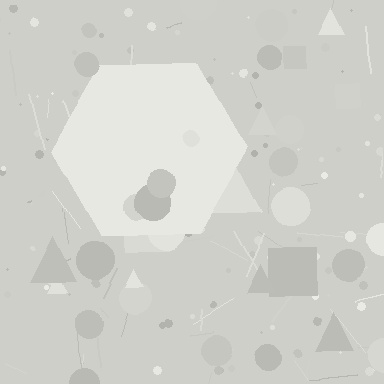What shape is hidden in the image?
A hexagon is hidden in the image.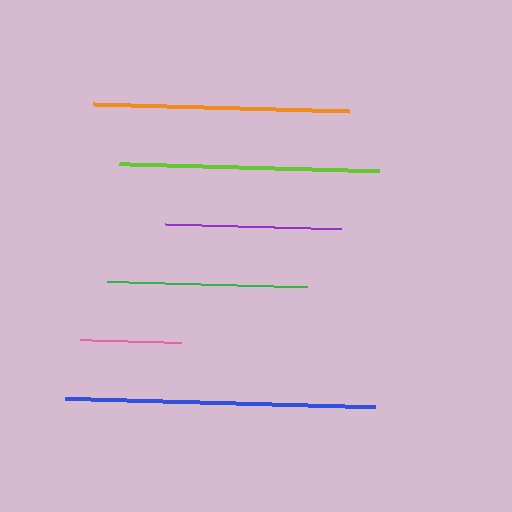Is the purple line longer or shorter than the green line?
The green line is longer than the purple line.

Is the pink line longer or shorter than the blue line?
The blue line is longer than the pink line.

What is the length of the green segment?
The green segment is approximately 200 pixels long.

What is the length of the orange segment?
The orange segment is approximately 256 pixels long.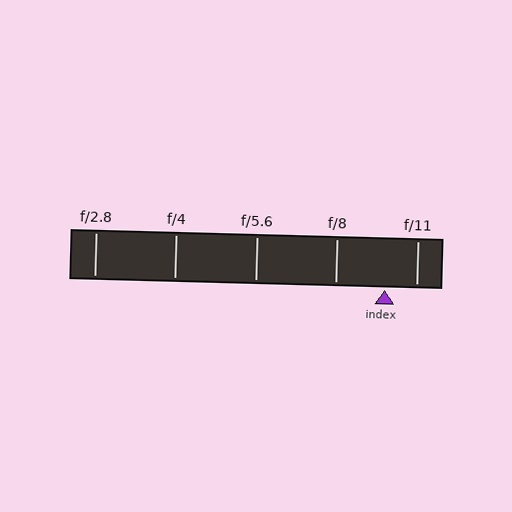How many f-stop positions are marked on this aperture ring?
There are 5 f-stop positions marked.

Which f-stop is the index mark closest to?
The index mark is closest to f/11.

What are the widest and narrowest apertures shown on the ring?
The widest aperture shown is f/2.8 and the narrowest is f/11.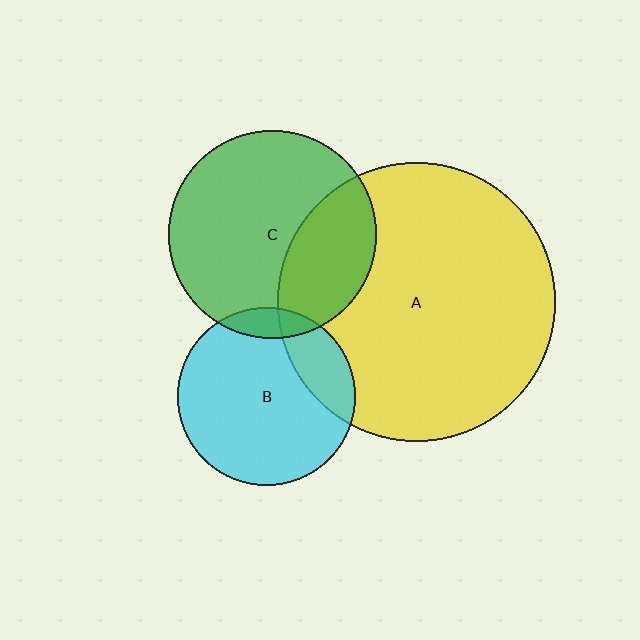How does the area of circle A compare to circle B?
Approximately 2.4 times.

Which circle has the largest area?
Circle A (yellow).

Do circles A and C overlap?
Yes.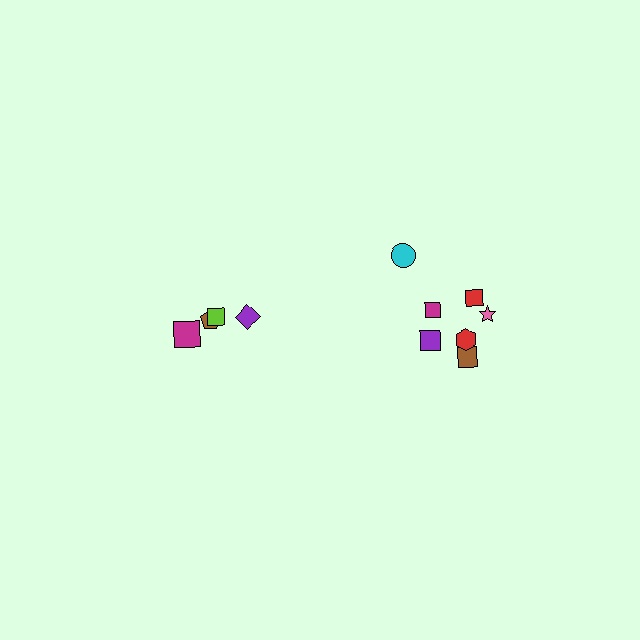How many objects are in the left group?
There are 5 objects.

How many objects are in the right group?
There are 7 objects.